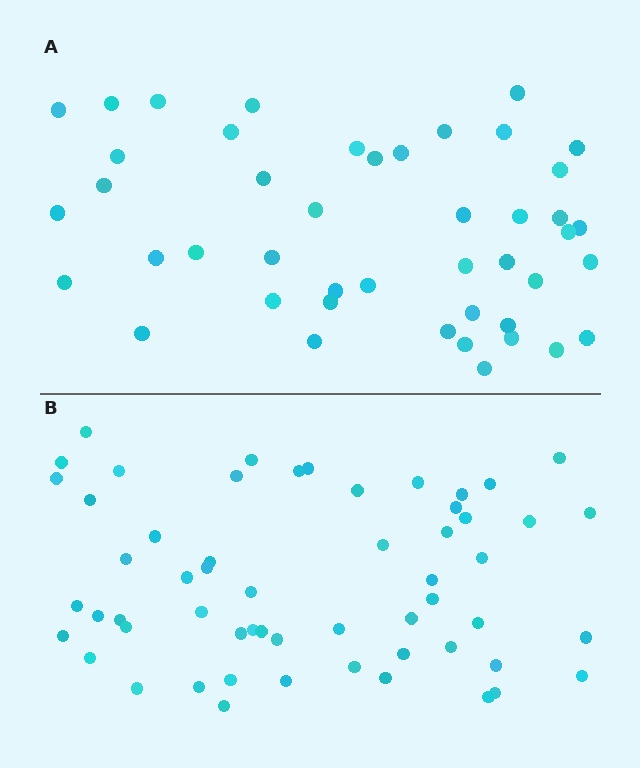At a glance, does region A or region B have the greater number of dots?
Region B (the bottom region) has more dots.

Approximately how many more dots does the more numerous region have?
Region B has roughly 12 or so more dots than region A.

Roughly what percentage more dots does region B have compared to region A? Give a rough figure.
About 25% more.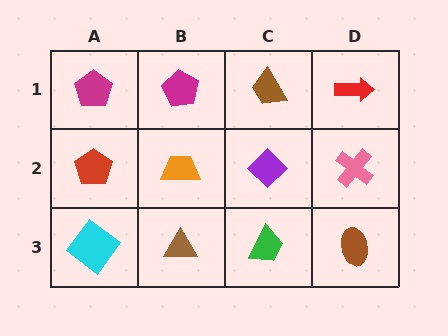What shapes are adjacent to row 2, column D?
A red arrow (row 1, column D), a brown ellipse (row 3, column D), a purple diamond (row 2, column C).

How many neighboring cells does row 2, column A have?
3.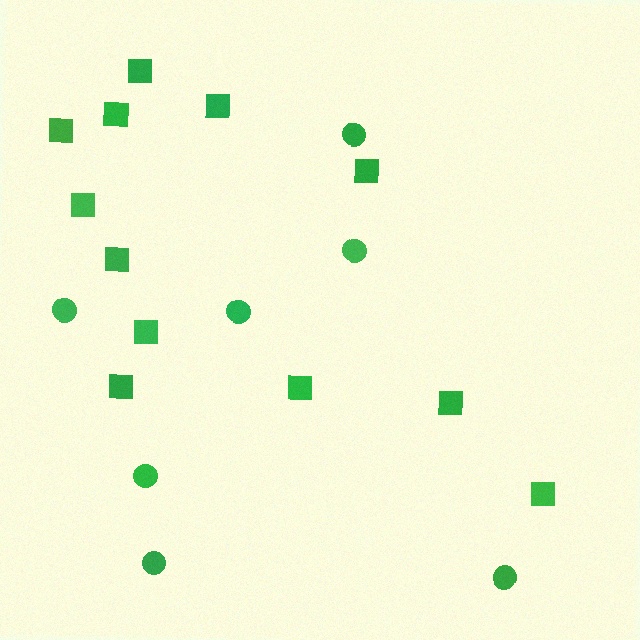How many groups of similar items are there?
There are 2 groups: one group of squares (12) and one group of circles (7).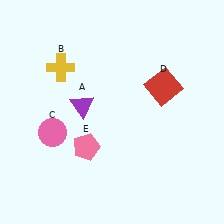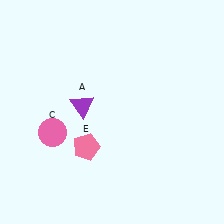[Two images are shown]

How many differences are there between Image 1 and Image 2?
There are 2 differences between the two images.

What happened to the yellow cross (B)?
The yellow cross (B) was removed in Image 2. It was in the top-left area of Image 1.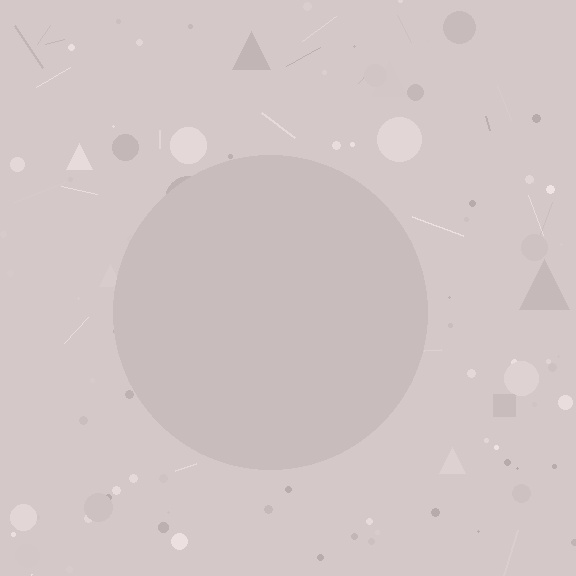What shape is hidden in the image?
A circle is hidden in the image.